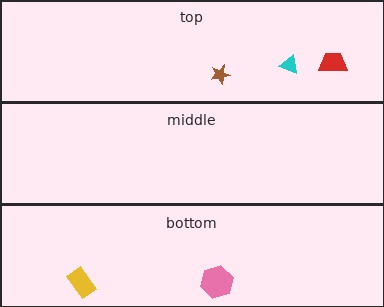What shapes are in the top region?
The brown star, the red trapezoid, the cyan triangle.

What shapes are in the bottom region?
The pink hexagon, the yellow rectangle.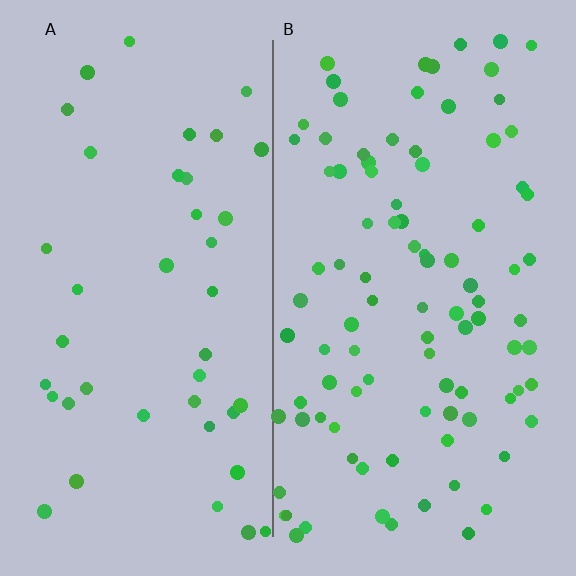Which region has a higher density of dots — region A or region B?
B (the right).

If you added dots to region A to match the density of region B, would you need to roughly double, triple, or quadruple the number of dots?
Approximately double.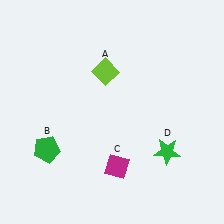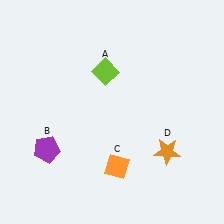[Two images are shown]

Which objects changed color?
B changed from green to purple. C changed from magenta to orange. D changed from green to orange.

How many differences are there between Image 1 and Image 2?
There are 3 differences between the two images.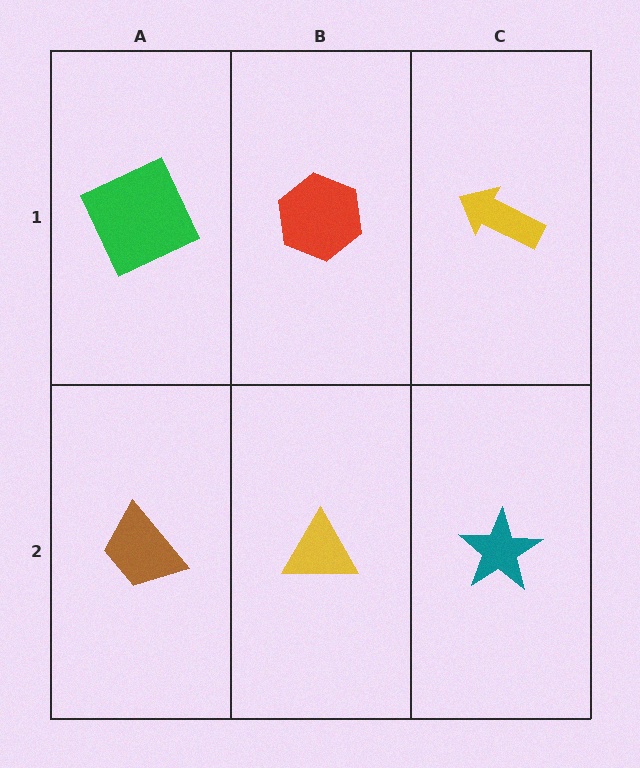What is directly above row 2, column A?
A green square.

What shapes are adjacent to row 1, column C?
A teal star (row 2, column C), a red hexagon (row 1, column B).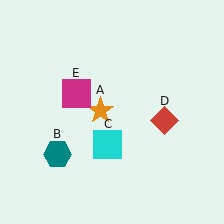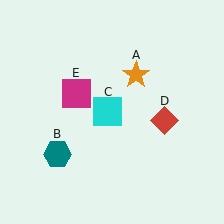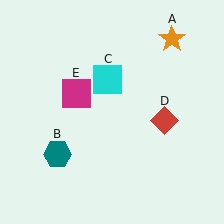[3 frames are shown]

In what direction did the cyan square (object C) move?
The cyan square (object C) moved up.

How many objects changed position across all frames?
2 objects changed position: orange star (object A), cyan square (object C).